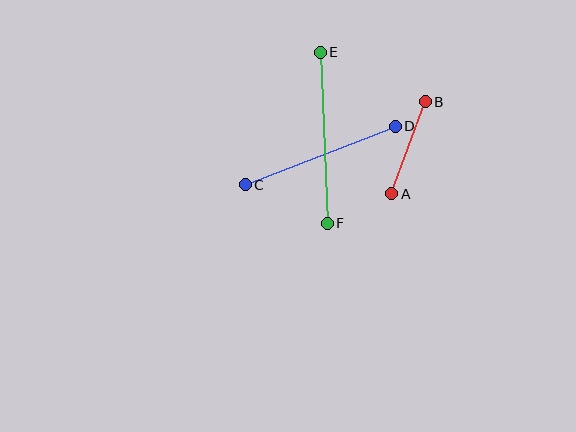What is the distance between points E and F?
The distance is approximately 171 pixels.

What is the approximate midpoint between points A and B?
The midpoint is at approximately (409, 148) pixels.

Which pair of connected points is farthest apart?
Points E and F are farthest apart.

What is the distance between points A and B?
The distance is approximately 97 pixels.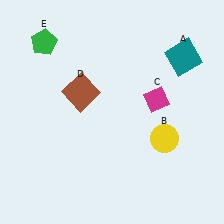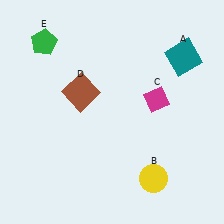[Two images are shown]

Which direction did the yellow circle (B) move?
The yellow circle (B) moved down.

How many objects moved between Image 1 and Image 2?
1 object moved between the two images.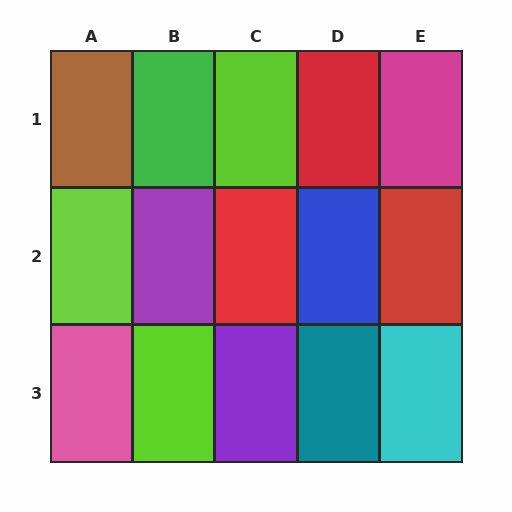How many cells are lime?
3 cells are lime.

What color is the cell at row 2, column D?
Blue.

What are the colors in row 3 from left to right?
Pink, lime, purple, teal, cyan.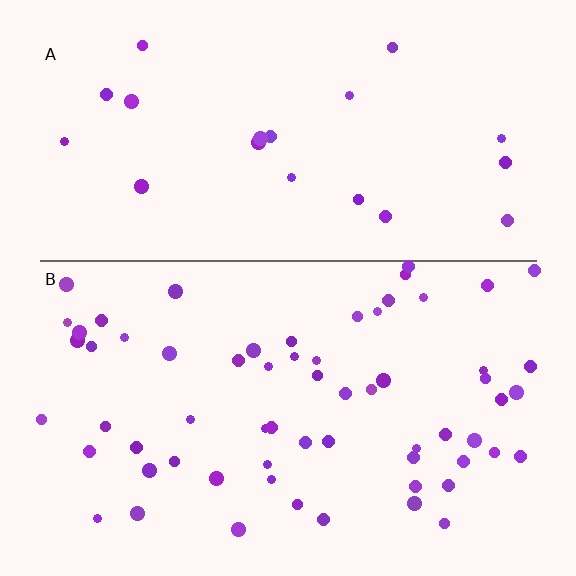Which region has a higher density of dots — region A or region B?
B (the bottom).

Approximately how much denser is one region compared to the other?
Approximately 3.1× — region B over region A.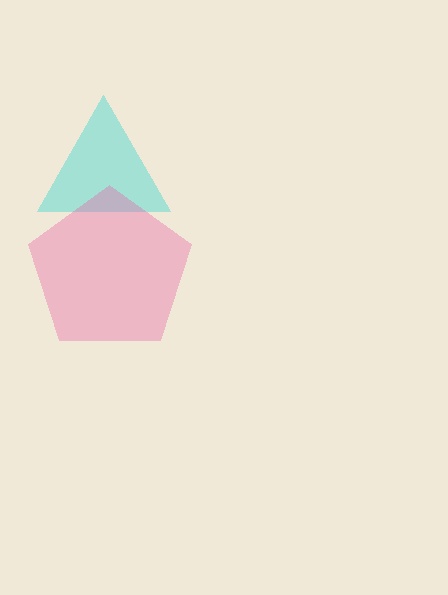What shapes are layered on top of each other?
The layered shapes are: a cyan triangle, a pink pentagon.